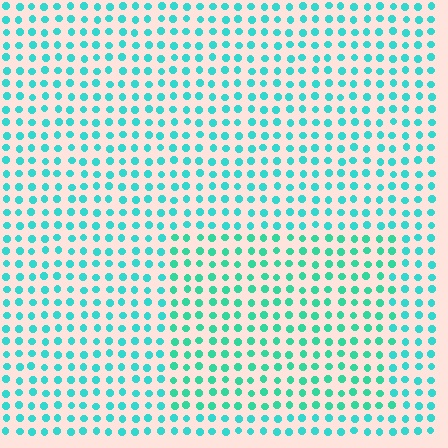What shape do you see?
I see a rectangle.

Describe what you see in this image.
The image is filled with small cyan elements in a uniform arrangement. A rectangle-shaped region is visible where the elements are tinted to a slightly different hue, forming a subtle color boundary.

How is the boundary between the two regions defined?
The boundary is defined purely by a slight shift in hue (about 19 degrees). Spacing, size, and orientation are identical on both sides.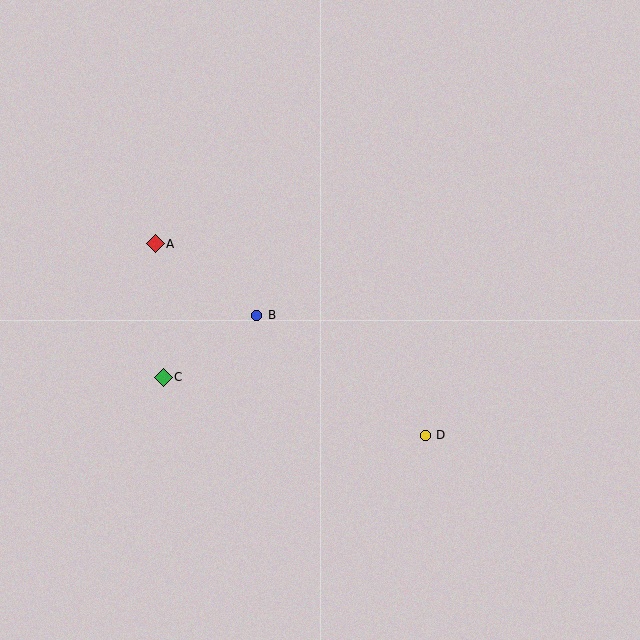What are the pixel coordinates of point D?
Point D is at (425, 435).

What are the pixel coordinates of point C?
Point C is at (163, 377).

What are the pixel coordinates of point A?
Point A is at (155, 244).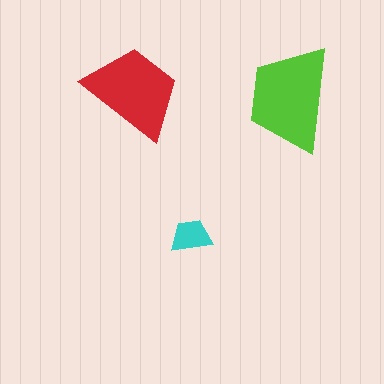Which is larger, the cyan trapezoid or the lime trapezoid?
The lime one.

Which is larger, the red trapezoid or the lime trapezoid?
The lime one.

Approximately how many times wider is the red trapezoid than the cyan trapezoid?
About 2.5 times wider.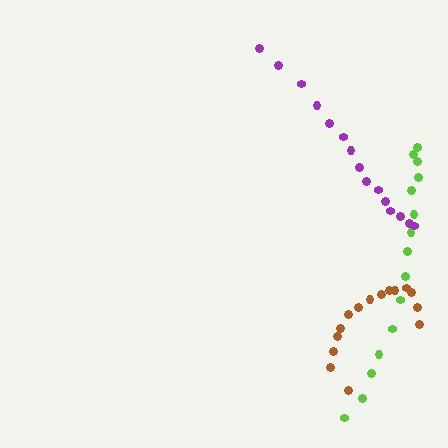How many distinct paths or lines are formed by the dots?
There are 3 distinct paths.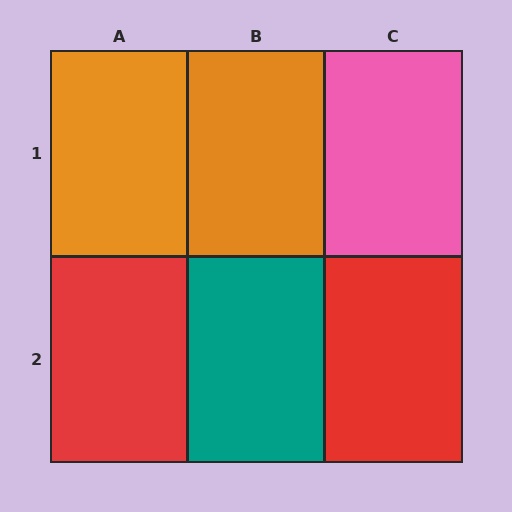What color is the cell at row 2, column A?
Red.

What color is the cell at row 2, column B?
Teal.